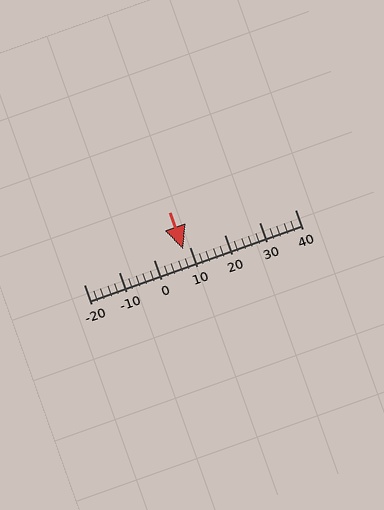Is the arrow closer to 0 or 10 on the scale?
The arrow is closer to 10.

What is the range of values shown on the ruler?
The ruler shows values from -20 to 40.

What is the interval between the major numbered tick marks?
The major tick marks are spaced 10 units apart.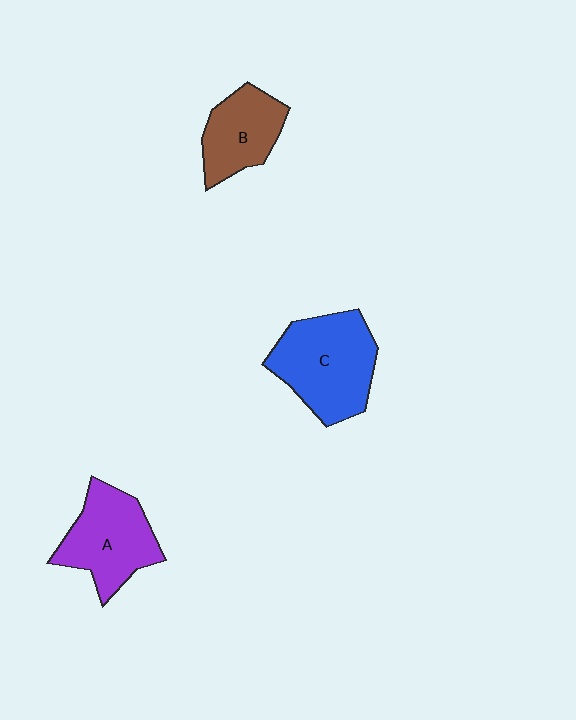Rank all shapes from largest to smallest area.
From largest to smallest: C (blue), A (purple), B (brown).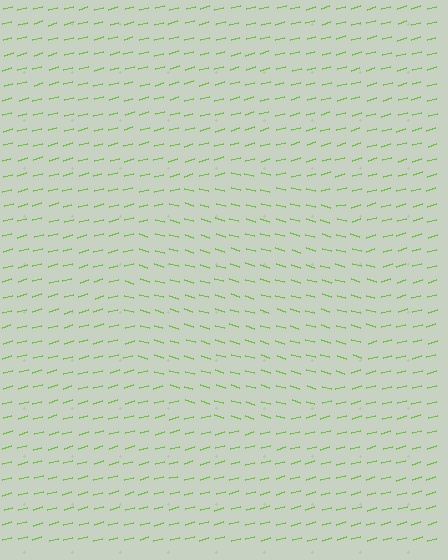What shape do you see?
I see a circle.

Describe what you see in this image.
The image is filled with small lime line segments. A circle region in the image has lines oriented differently from the surrounding lines, creating a visible texture boundary.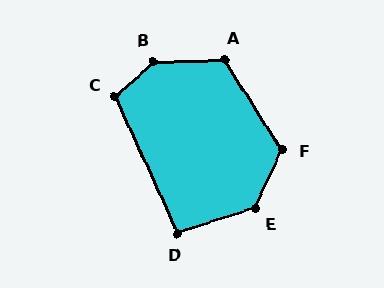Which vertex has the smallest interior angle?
D, at approximately 97 degrees.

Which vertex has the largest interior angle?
B, at approximately 140 degrees.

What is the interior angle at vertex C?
Approximately 107 degrees (obtuse).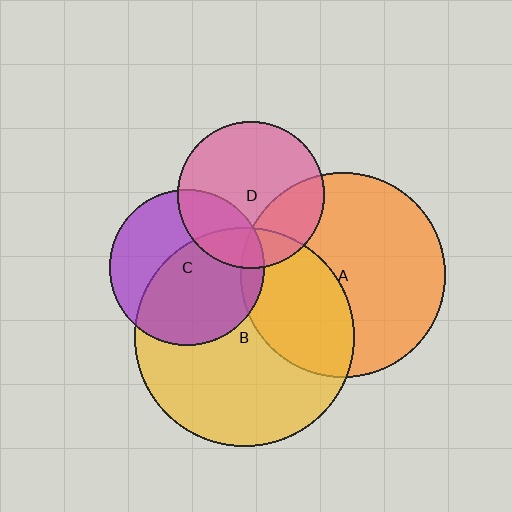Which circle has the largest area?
Circle B (yellow).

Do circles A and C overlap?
Yes.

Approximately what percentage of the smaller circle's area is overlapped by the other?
Approximately 10%.